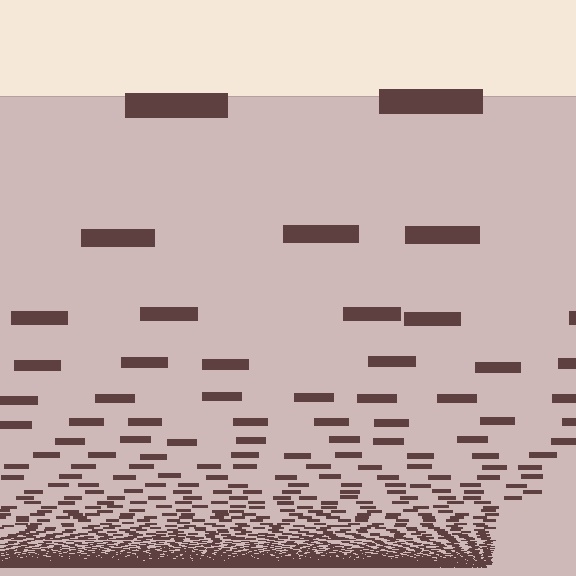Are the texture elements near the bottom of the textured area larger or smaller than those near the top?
Smaller. The gradient is inverted — elements near the bottom are smaller and denser.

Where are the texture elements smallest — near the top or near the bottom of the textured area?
Near the bottom.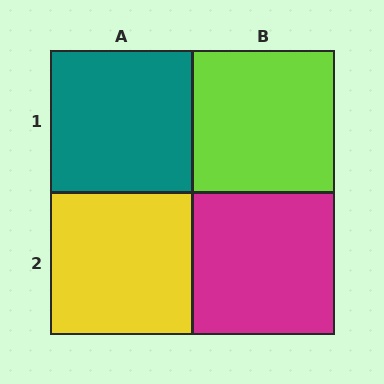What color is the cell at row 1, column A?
Teal.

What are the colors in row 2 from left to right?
Yellow, magenta.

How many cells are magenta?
1 cell is magenta.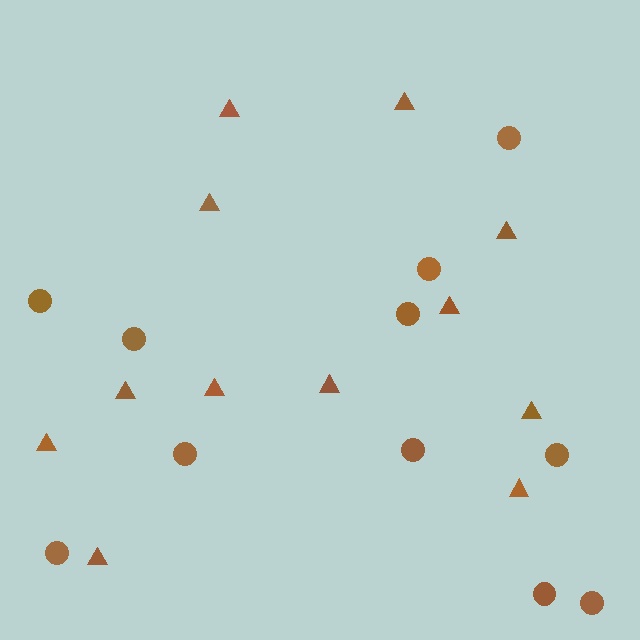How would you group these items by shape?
There are 2 groups: one group of triangles (12) and one group of circles (11).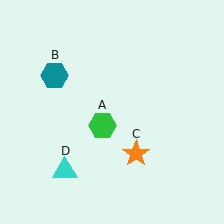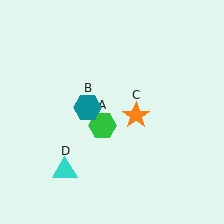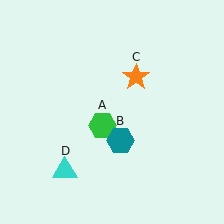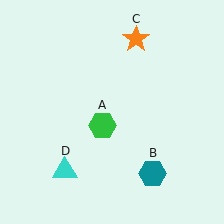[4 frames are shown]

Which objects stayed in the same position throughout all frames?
Green hexagon (object A) and cyan triangle (object D) remained stationary.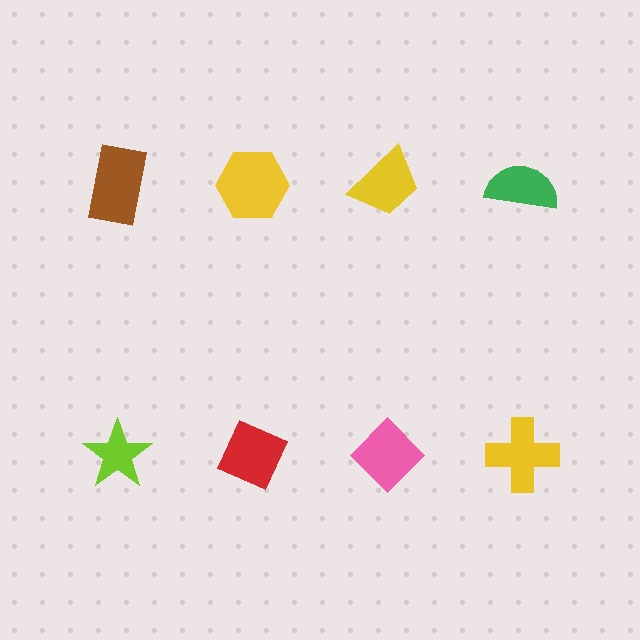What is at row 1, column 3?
A yellow trapezoid.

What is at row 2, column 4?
A yellow cross.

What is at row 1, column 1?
A brown rectangle.